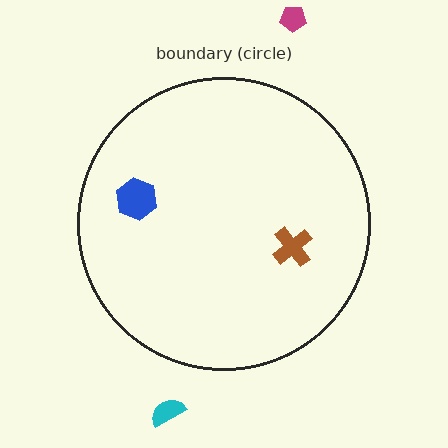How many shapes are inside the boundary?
2 inside, 2 outside.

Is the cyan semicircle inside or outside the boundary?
Outside.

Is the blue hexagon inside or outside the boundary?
Inside.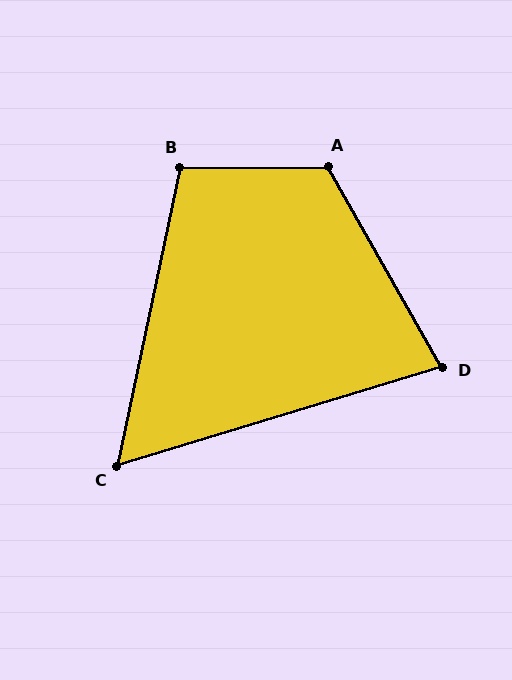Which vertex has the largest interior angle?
A, at approximately 119 degrees.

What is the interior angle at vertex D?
Approximately 78 degrees (acute).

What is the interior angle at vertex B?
Approximately 102 degrees (obtuse).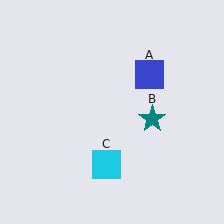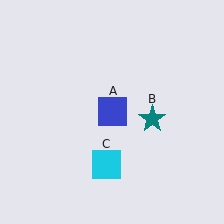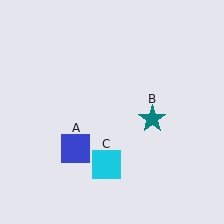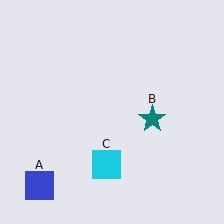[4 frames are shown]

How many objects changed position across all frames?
1 object changed position: blue square (object A).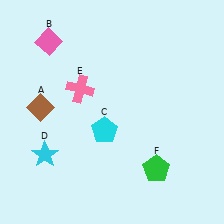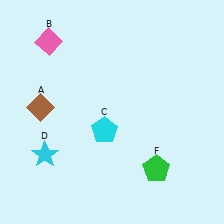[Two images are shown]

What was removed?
The pink cross (E) was removed in Image 2.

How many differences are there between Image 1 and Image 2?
There is 1 difference between the two images.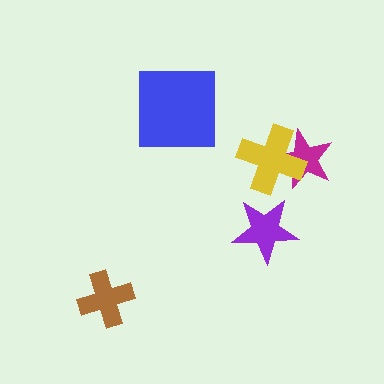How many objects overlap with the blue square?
0 objects overlap with the blue square.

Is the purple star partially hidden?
No, no other shape covers it.